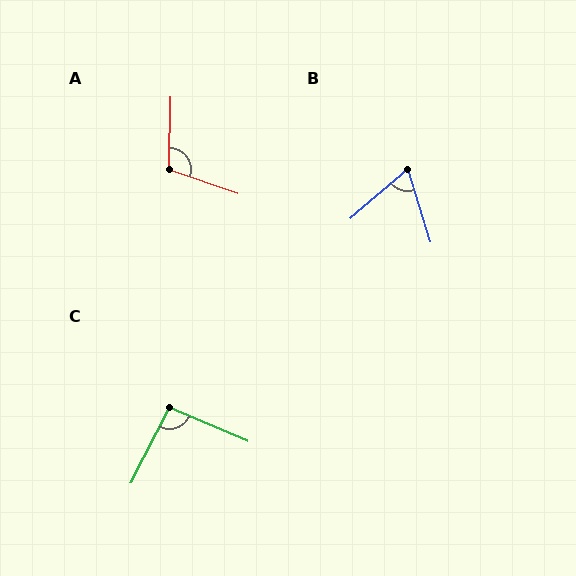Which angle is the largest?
A, at approximately 108 degrees.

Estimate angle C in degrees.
Approximately 94 degrees.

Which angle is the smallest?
B, at approximately 67 degrees.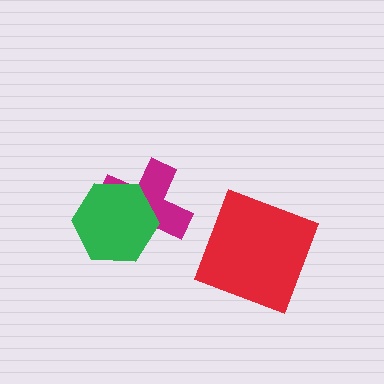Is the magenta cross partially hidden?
Yes, it is partially covered by another shape.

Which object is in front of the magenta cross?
The green hexagon is in front of the magenta cross.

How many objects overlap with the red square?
0 objects overlap with the red square.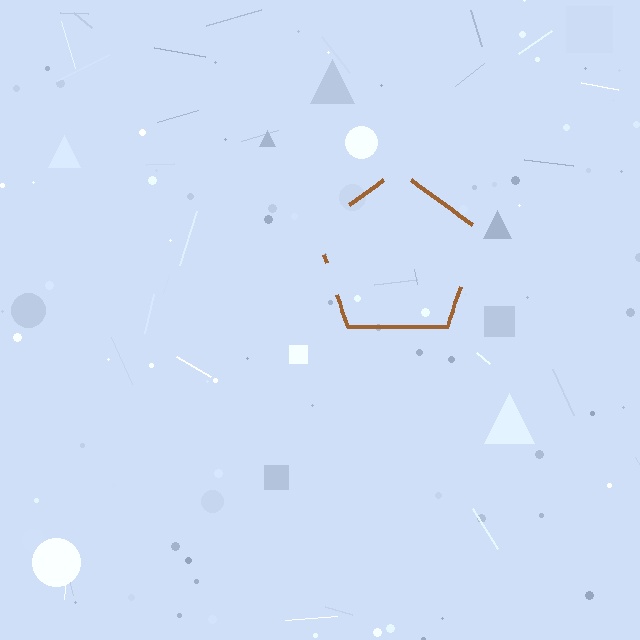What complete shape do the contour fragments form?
The contour fragments form a pentagon.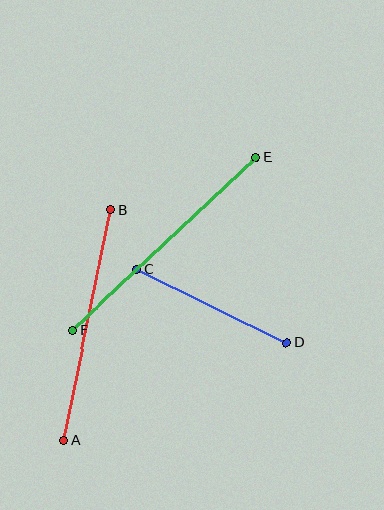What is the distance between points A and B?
The distance is approximately 234 pixels.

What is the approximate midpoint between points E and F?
The midpoint is at approximately (165, 243) pixels.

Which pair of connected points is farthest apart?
Points E and F are farthest apart.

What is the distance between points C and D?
The distance is approximately 167 pixels.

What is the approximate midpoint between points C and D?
The midpoint is at approximately (212, 306) pixels.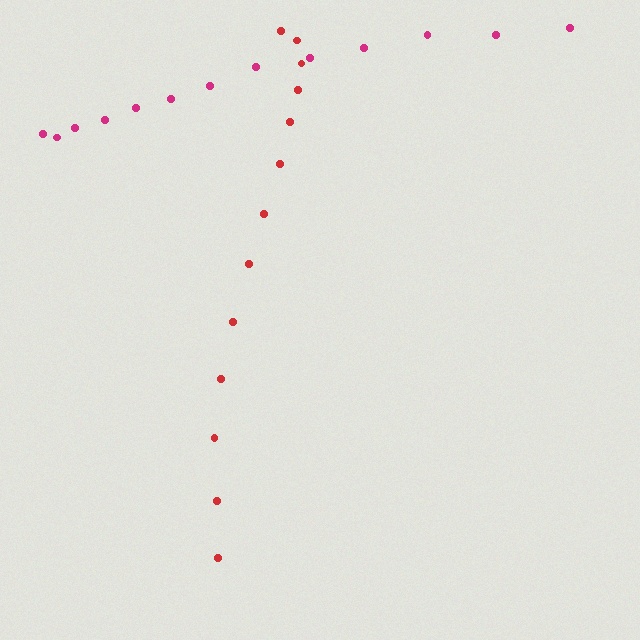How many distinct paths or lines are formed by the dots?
There are 2 distinct paths.